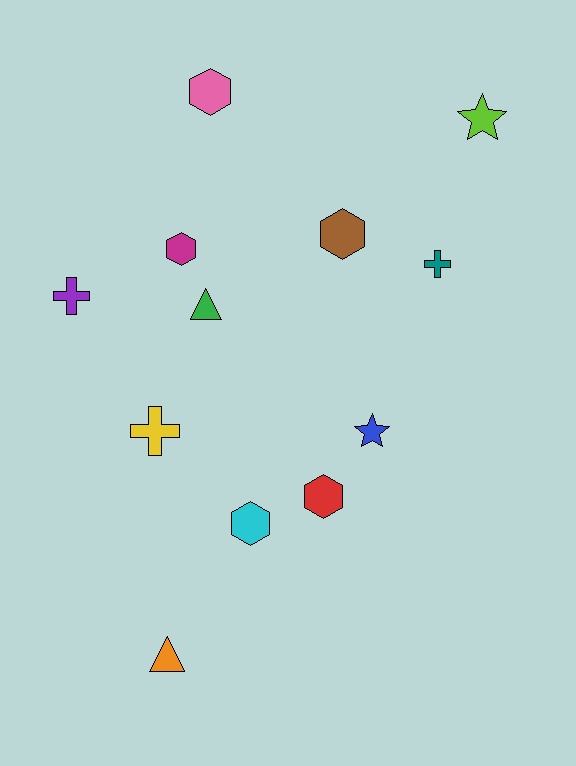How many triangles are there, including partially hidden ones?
There are 2 triangles.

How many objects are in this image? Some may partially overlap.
There are 12 objects.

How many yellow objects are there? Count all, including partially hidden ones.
There is 1 yellow object.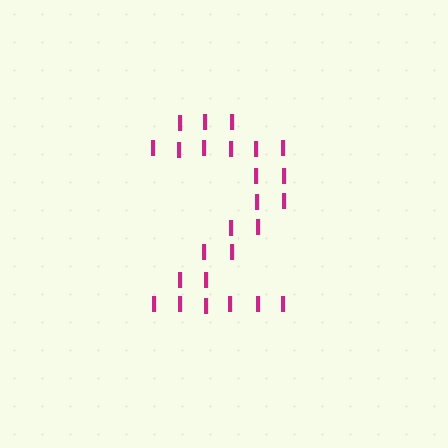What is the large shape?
The large shape is the digit 2.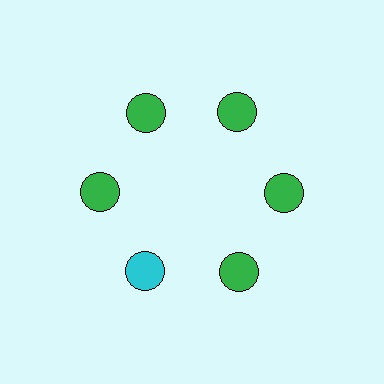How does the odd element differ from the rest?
It has a different color: cyan instead of green.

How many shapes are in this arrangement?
There are 6 shapes arranged in a ring pattern.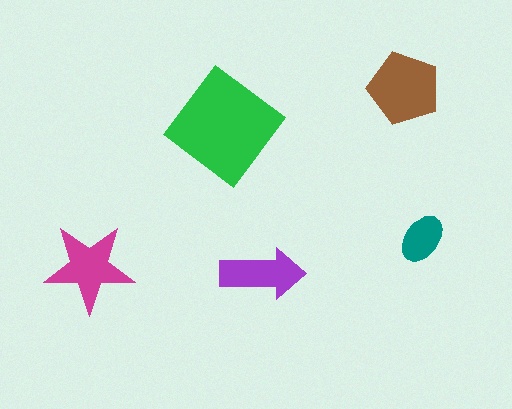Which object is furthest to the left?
The magenta star is leftmost.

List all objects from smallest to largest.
The teal ellipse, the purple arrow, the magenta star, the brown pentagon, the green diamond.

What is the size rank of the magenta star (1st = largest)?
3rd.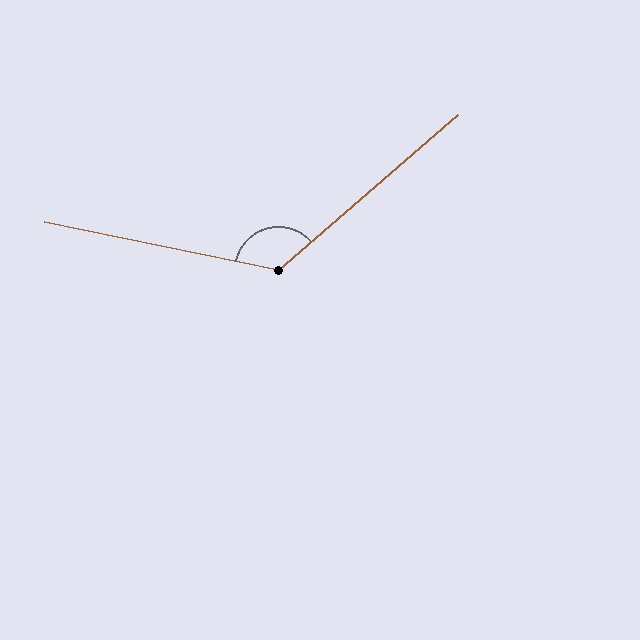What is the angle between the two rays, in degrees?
Approximately 128 degrees.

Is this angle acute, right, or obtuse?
It is obtuse.